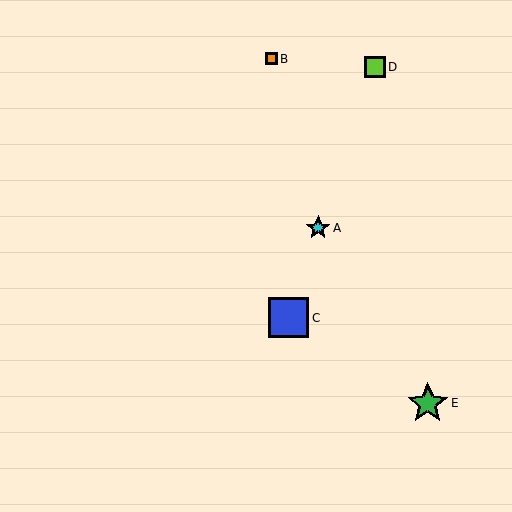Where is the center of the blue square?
The center of the blue square is at (289, 318).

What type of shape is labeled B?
Shape B is an orange square.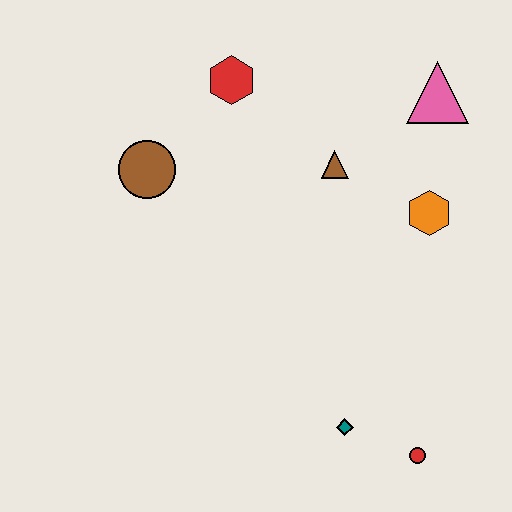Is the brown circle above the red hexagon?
No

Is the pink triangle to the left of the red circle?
No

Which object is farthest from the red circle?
The red hexagon is farthest from the red circle.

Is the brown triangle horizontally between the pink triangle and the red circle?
No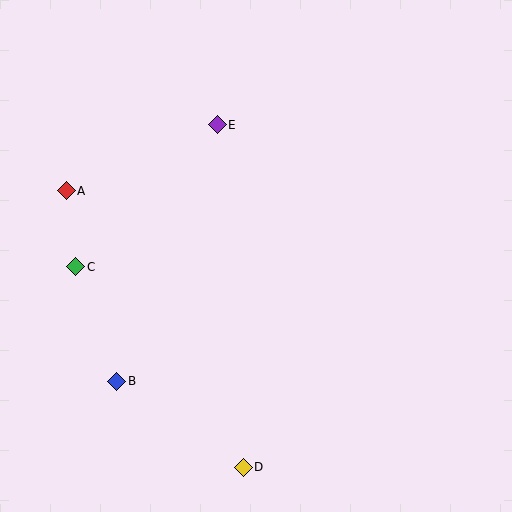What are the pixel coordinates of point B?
Point B is at (117, 381).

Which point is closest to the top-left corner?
Point A is closest to the top-left corner.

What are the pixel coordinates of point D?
Point D is at (243, 468).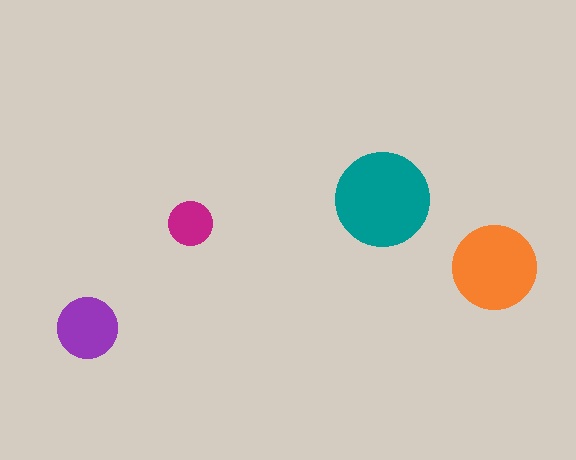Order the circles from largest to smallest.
the teal one, the orange one, the purple one, the magenta one.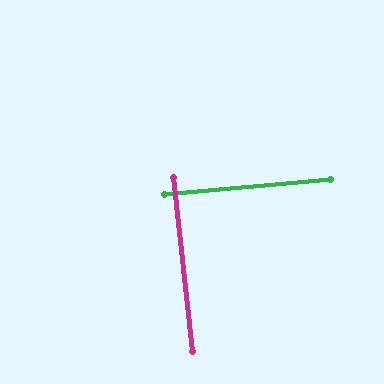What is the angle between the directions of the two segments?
Approximately 89 degrees.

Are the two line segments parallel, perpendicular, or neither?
Perpendicular — they meet at approximately 89°.